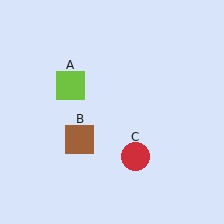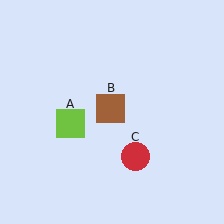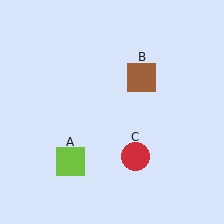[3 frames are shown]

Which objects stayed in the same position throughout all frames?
Red circle (object C) remained stationary.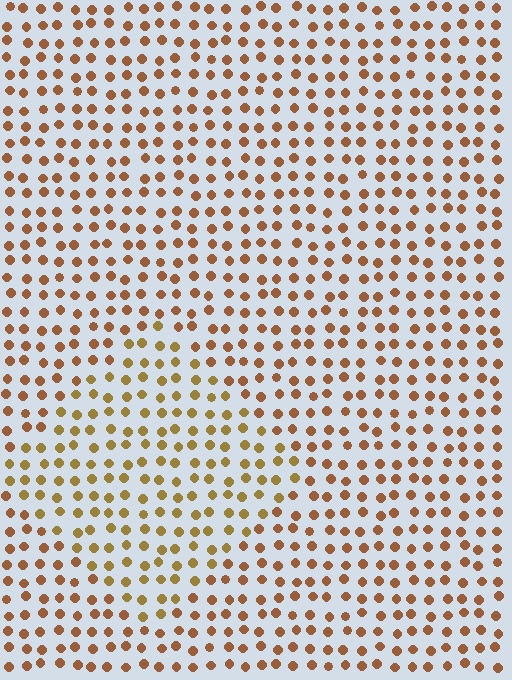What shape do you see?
I see a diamond.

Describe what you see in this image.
The image is filled with small brown elements in a uniform arrangement. A diamond-shaped region is visible where the elements are tinted to a slightly different hue, forming a subtle color boundary.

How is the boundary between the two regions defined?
The boundary is defined purely by a slight shift in hue (about 23 degrees). Spacing, size, and orientation are identical on both sides.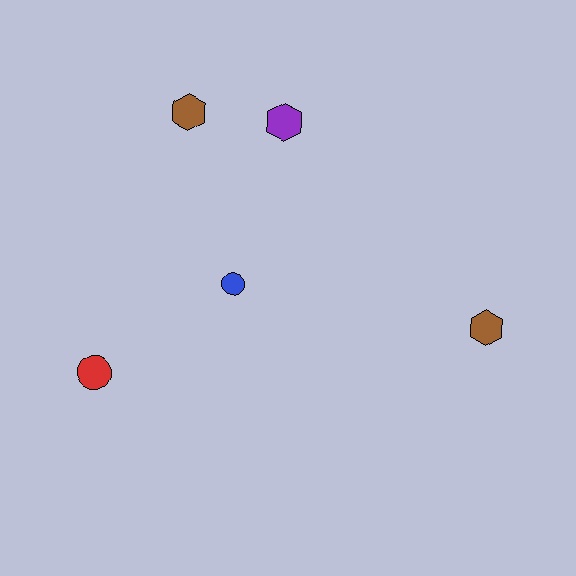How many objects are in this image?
There are 5 objects.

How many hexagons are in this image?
There are 3 hexagons.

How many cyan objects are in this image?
There are no cyan objects.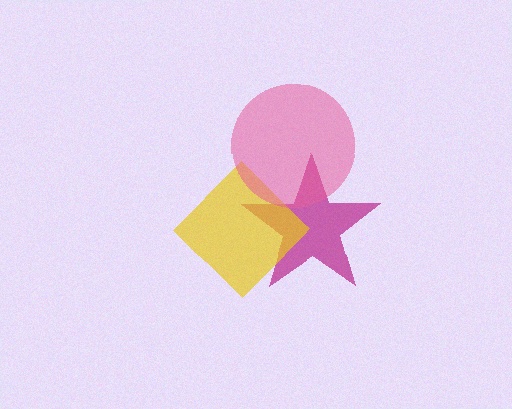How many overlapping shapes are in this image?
There are 3 overlapping shapes in the image.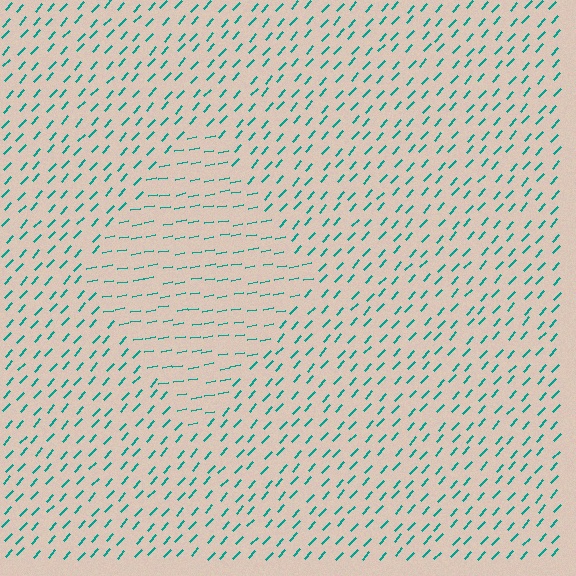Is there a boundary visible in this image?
Yes, there is a texture boundary formed by a change in line orientation.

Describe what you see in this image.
The image is filled with small teal line segments. A diamond region in the image has lines oriented differently from the surrounding lines, creating a visible texture boundary.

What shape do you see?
I see a diamond.